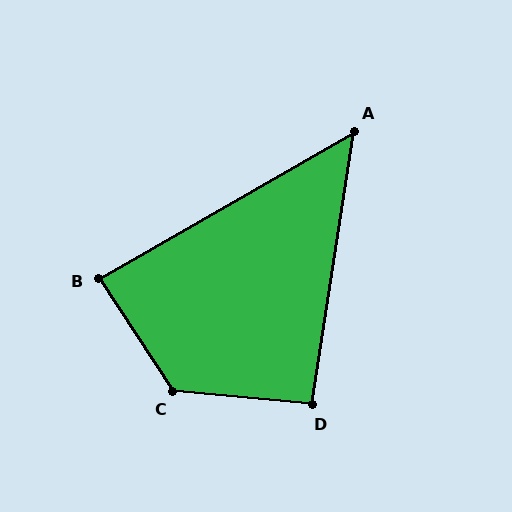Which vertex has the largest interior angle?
C, at approximately 129 degrees.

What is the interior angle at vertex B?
Approximately 87 degrees (approximately right).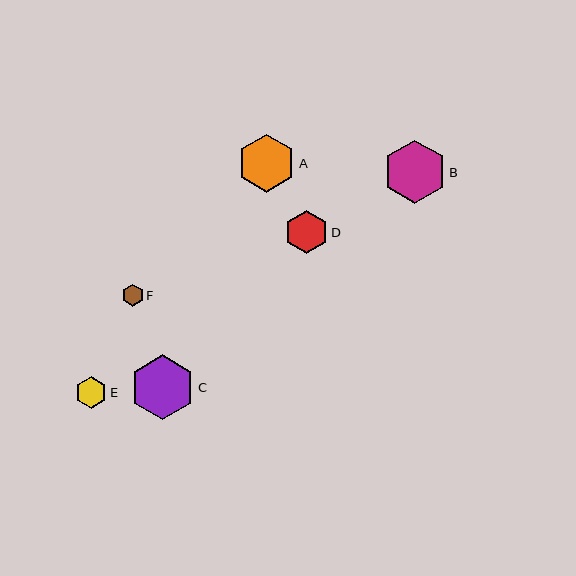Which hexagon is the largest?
Hexagon C is the largest with a size of approximately 65 pixels.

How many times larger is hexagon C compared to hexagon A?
Hexagon C is approximately 1.1 times the size of hexagon A.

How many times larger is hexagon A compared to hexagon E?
Hexagon A is approximately 1.8 times the size of hexagon E.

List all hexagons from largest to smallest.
From largest to smallest: C, B, A, D, E, F.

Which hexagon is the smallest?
Hexagon F is the smallest with a size of approximately 22 pixels.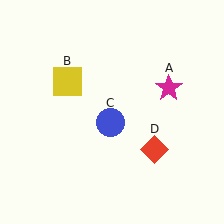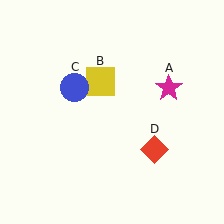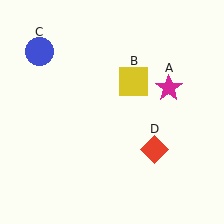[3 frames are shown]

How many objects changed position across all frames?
2 objects changed position: yellow square (object B), blue circle (object C).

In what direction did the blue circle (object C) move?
The blue circle (object C) moved up and to the left.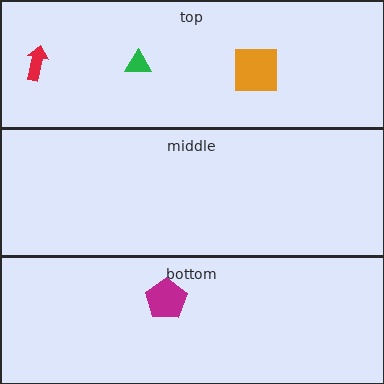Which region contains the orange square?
The top region.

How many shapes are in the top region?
3.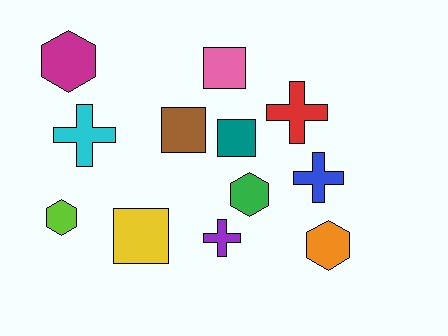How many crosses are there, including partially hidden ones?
There are 4 crosses.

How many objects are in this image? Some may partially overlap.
There are 12 objects.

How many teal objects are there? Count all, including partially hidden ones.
There is 1 teal object.